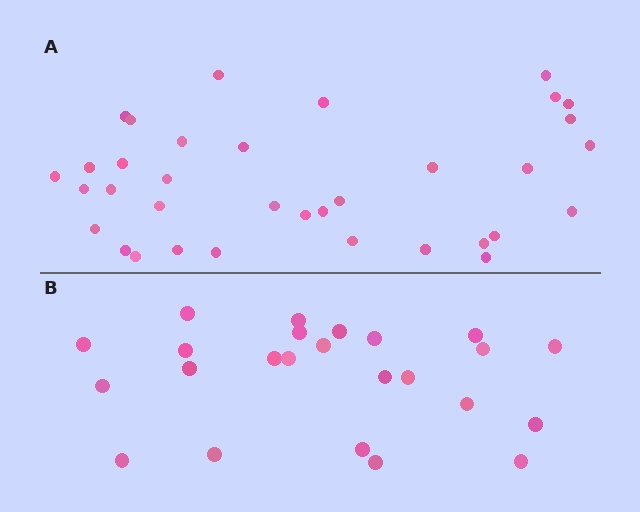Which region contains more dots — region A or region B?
Region A (the top region) has more dots.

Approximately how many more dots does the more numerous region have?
Region A has roughly 12 or so more dots than region B.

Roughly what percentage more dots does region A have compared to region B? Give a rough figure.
About 45% more.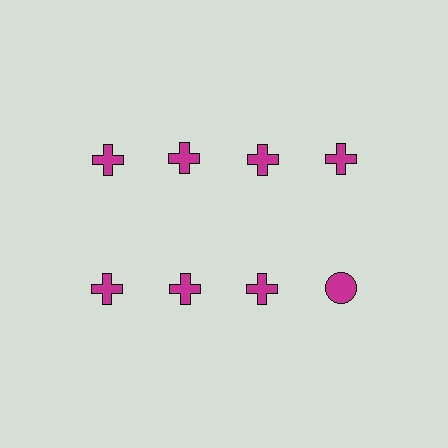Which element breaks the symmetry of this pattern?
The magenta circle in the second row, second from right column breaks the symmetry. All other shapes are magenta crosses.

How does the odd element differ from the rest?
It has a different shape: circle instead of cross.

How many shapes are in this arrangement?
There are 8 shapes arranged in a grid pattern.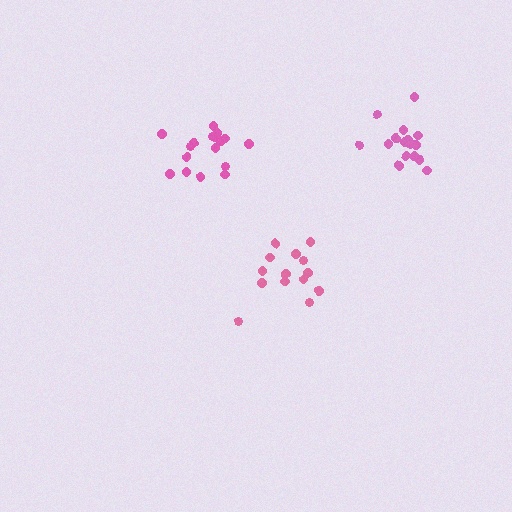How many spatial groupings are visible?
There are 3 spatial groupings.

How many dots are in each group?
Group 1: 14 dots, Group 2: 17 dots, Group 3: 18 dots (49 total).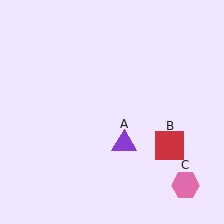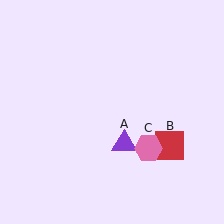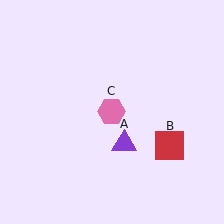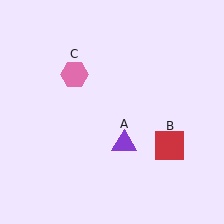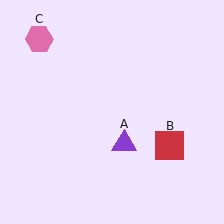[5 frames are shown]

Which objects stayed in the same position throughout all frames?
Purple triangle (object A) and red square (object B) remained stationary.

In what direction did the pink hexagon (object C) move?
The pink hexagon (object C) moved up and to the left.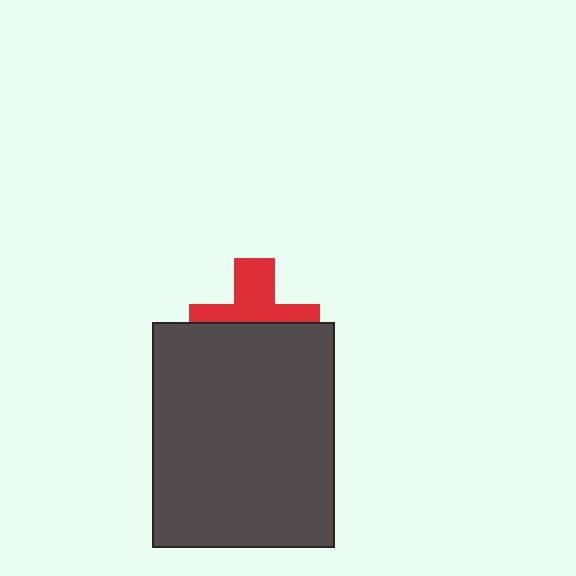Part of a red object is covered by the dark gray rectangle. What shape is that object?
It is a cross.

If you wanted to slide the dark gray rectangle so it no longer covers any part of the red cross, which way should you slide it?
Slide it down — that is the most direct way to separate the two shapes.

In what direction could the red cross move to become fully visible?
The red cross could move up. That would shift it out from behind the dark gray rectangle entirely.